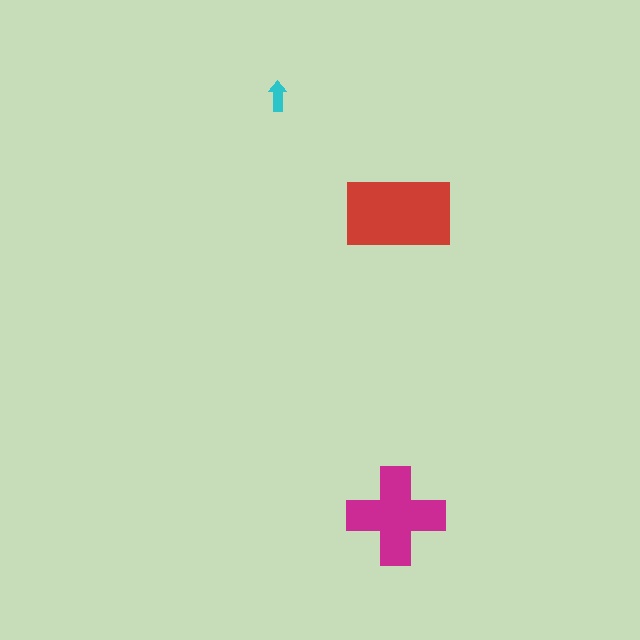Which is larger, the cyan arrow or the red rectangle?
The red rectangle.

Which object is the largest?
The red rectangle.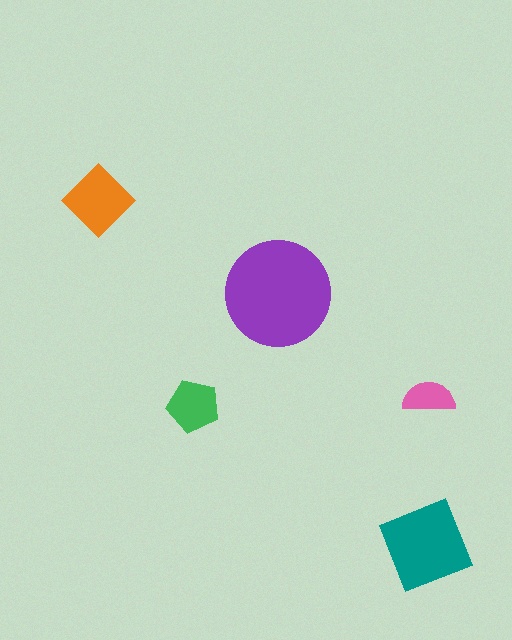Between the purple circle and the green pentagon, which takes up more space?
The purple circle.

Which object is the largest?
The purple circle.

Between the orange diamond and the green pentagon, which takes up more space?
The orange diamond.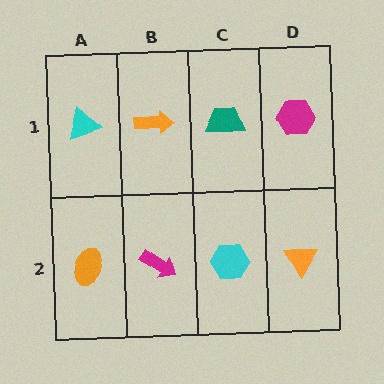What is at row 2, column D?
An orange triangle.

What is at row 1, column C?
A teal trapezoid.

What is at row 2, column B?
A magenta arrow.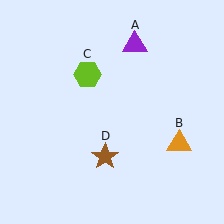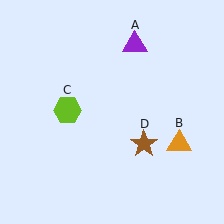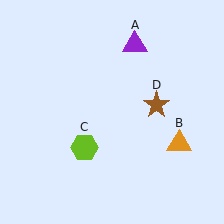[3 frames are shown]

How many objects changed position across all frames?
2 objects changed position: lime hexagon (object C), brown star (object D).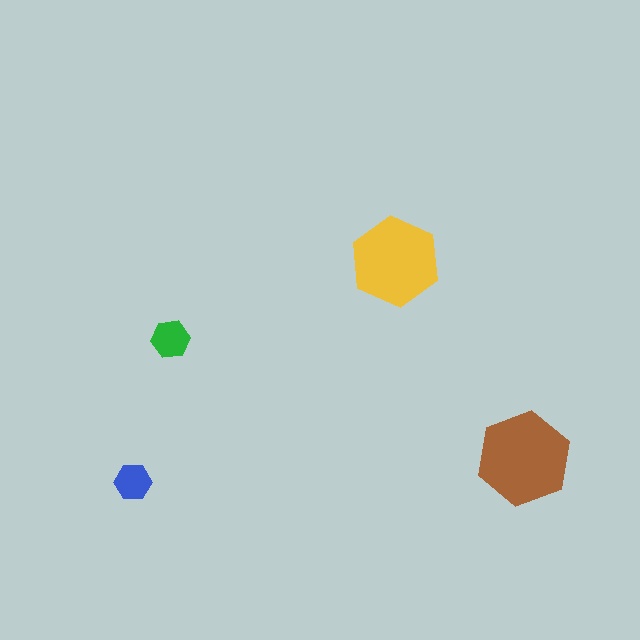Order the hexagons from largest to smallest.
the brown one, the yellow one, the green one, the blue one.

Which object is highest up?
The yellow hexagon is topmost.